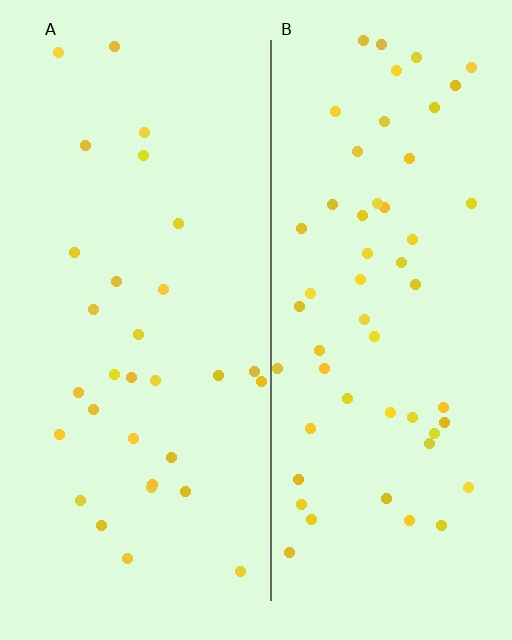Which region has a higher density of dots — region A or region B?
B (the right).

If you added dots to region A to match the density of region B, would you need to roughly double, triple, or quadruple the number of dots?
Approximately double.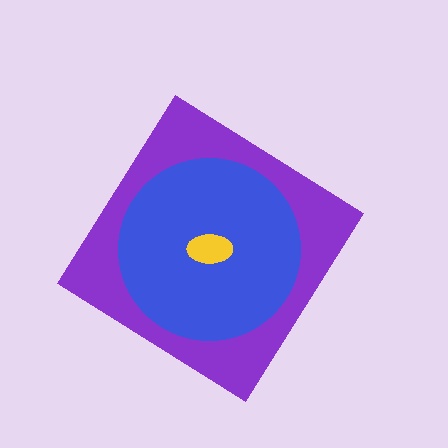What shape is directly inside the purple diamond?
The blue circle.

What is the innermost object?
The yellow ellipse.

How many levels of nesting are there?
3.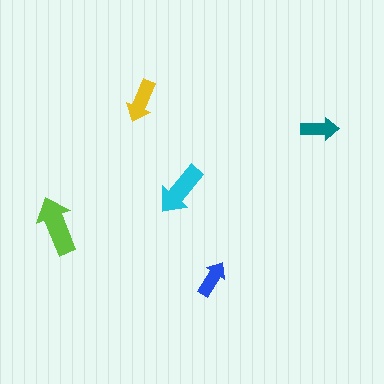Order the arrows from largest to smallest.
the lime one, the cyan one, the yellow one, the teal one, the blue one.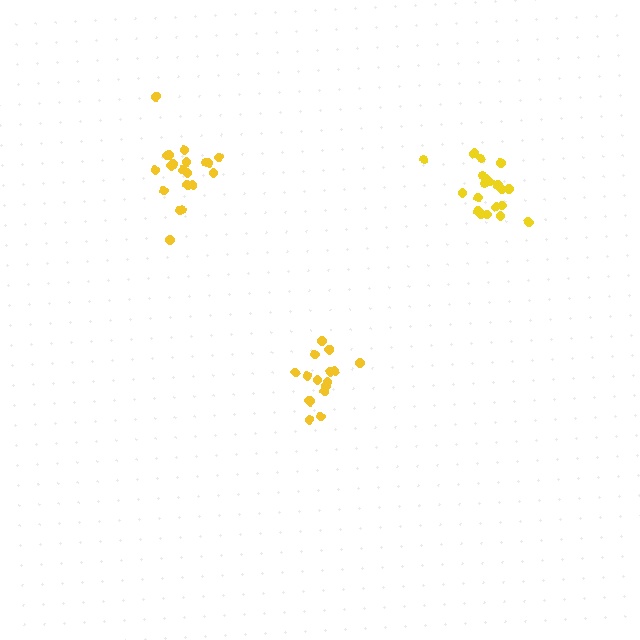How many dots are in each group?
Group 1: 16 dots, Group 2: 20 dots, Group 3: 20 dots (56 total).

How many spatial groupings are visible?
There are 3 spatial groupings.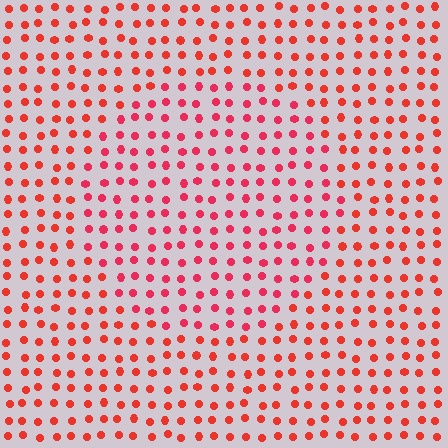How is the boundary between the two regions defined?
The boundary is defined purely by a slight shift in hue (about 18 degrees). Spacing, size, and orientation are identical on both sides.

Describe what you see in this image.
The image is filled with small red elements in a uniform arrangement. A circle-shaped region is visible where the elements are tinted to a slightly different hue, forming a subtle color boundary.